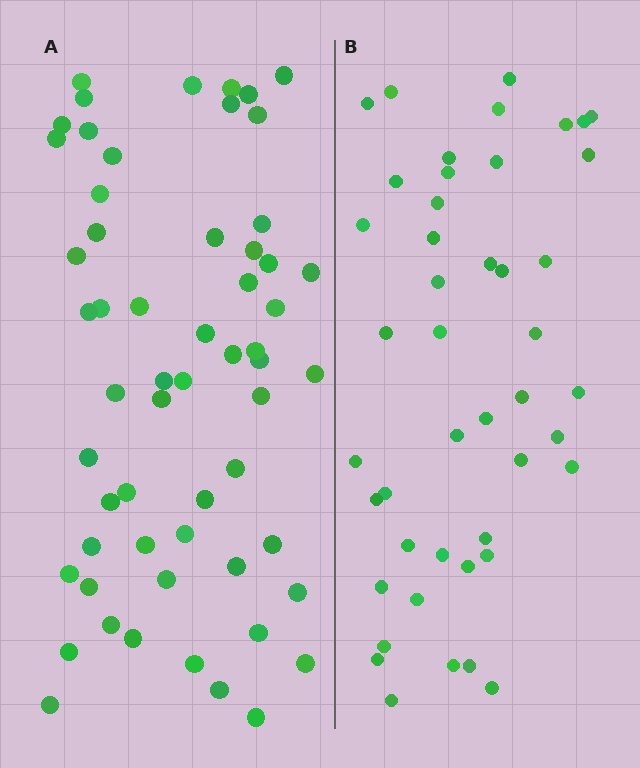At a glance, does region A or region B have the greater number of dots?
Region A (the left region) has more dots.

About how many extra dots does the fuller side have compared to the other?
Region A has approximately 15 more dots than region B.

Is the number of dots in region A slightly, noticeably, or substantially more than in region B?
Region A has noticeably more, but not dramatically so. The ratio is roughly 1.3 to 1.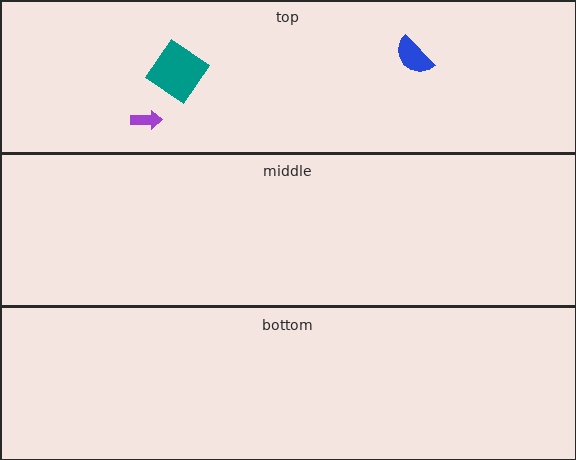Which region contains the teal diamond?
The top region.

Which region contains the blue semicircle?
The top region.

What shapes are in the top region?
The teal diamond, the purple arrow, the blue semicircle.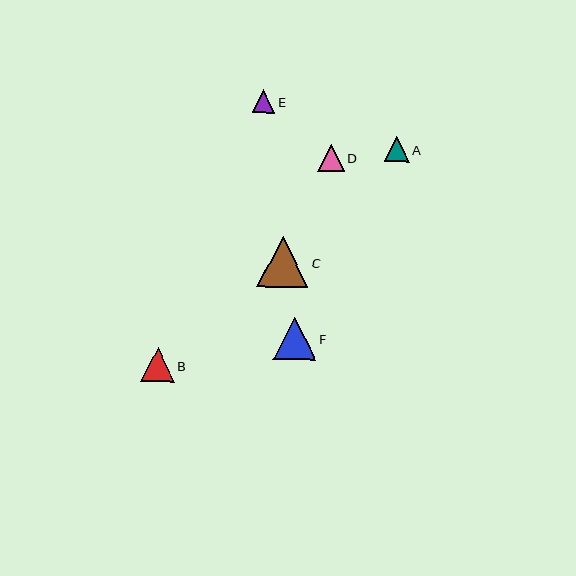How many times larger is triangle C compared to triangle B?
Triangle C is approximately 1.5 times the size of triangle B.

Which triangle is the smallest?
Triangle E is the smallest with a size of approximately 22 pixels.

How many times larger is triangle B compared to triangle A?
Triangle B is approximately 1.4 times the size of triangle A.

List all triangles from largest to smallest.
From largest to smallest: C, F, B, D, A, E.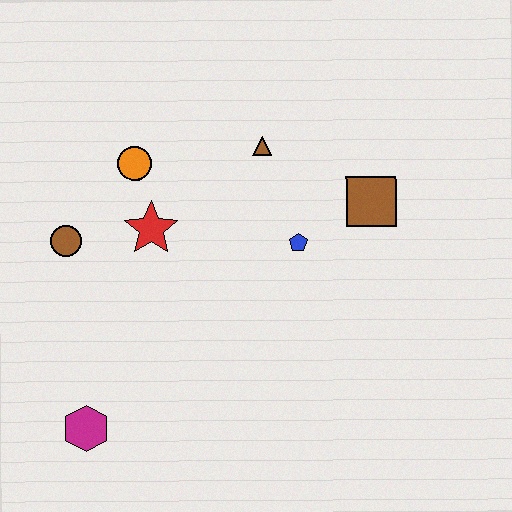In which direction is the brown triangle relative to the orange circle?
The brown triangle is to the right of the orange circle.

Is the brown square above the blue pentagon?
Yes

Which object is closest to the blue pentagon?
The brown square is closest to the blue pentagon.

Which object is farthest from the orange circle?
The magenta hexagon is farthest from the orange circle.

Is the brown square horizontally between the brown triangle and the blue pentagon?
No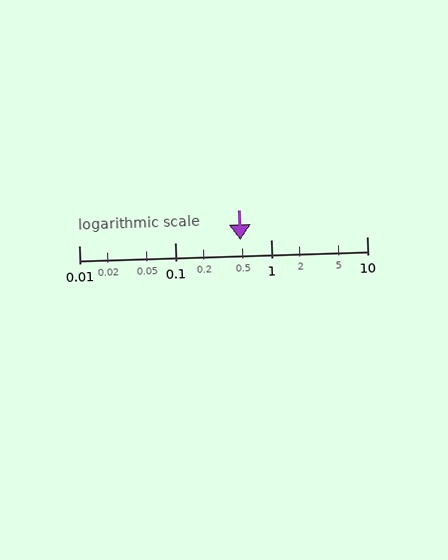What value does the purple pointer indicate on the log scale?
The pointer indicates approximately 0.48.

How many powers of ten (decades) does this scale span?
The scale spans 3 decades, from 0.01 to 10.